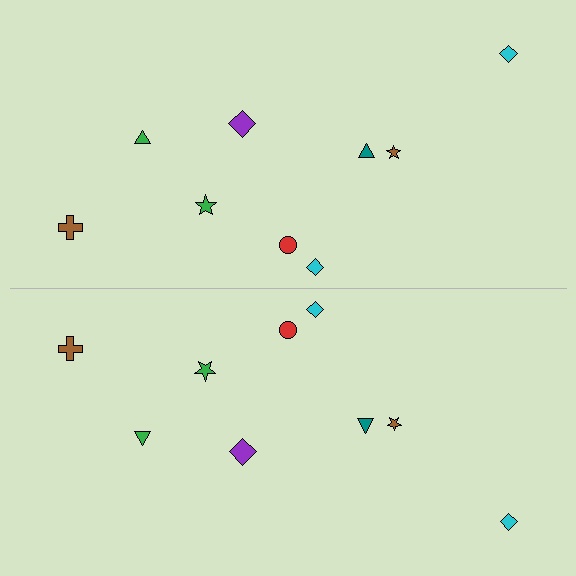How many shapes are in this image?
There are 18 shapes in this image.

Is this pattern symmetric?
Yes, this pattern has bilateral (reflection) symmetry.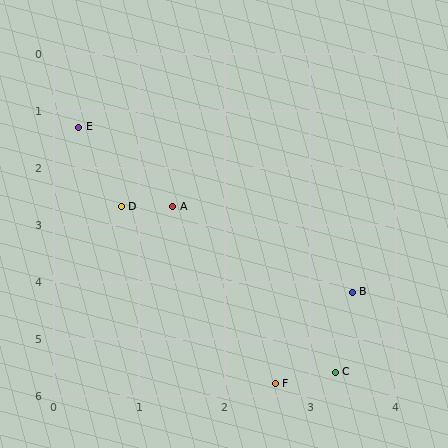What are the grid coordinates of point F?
Point F is at approximately (2.6, 5.8).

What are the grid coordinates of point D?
Point D is at approximately (0.8, 2.7).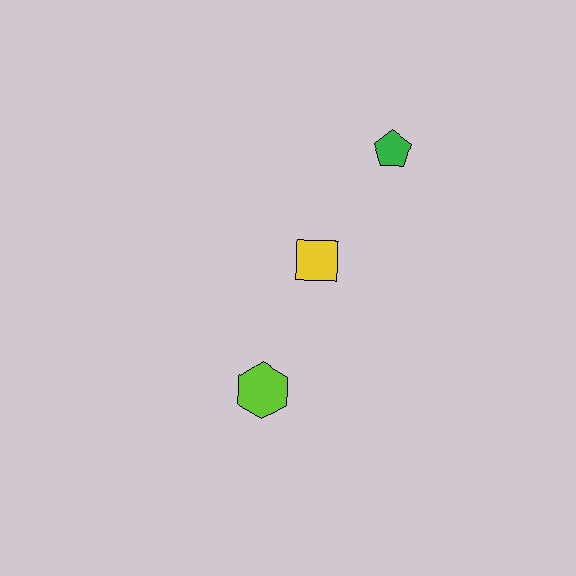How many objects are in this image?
There are 3 objects.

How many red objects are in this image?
There are no red objects.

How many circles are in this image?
There are no circles.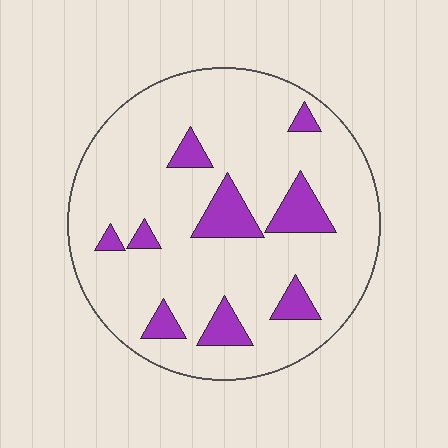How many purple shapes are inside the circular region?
9.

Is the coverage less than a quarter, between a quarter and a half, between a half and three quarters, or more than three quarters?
Less than a quarter.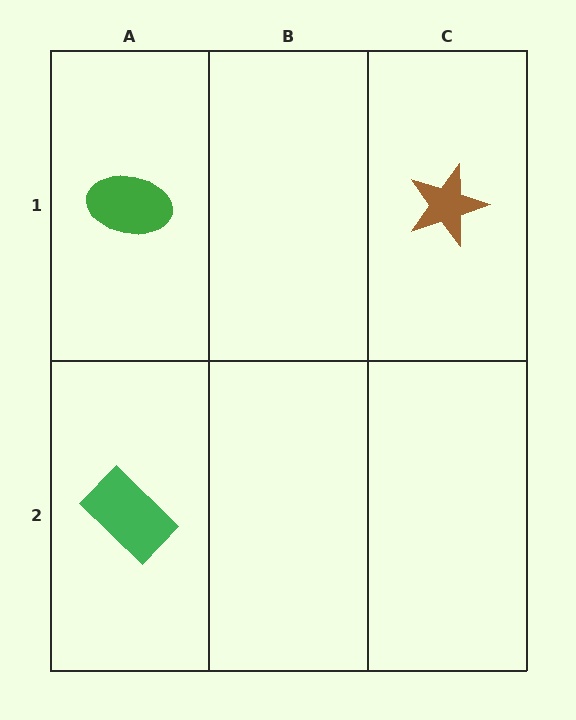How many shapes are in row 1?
2 shapes.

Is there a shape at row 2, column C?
No, that cell is empty.